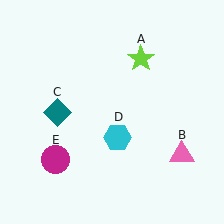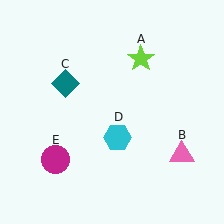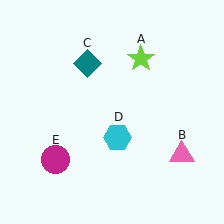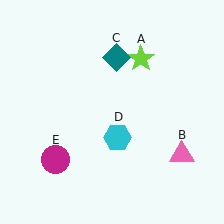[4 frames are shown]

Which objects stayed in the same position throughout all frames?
Lime star (object A) and pink triangle (object B) and cyan hexagon (object D) and magenta circle (object E) remained stationary.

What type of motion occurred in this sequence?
The teal diamond (object C) rotated clockwise around the center of the scene.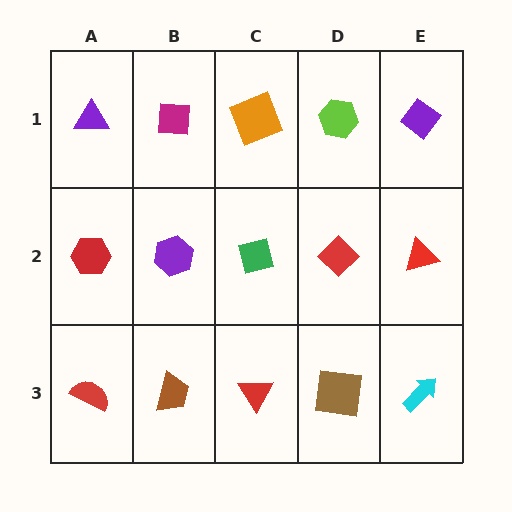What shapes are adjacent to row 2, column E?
A purple diamond (row 1, column E), a cyan arrow (row 3, column E), a red diamond (row 2, column D).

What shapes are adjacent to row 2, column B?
A magenta square (row 1, column B), a brown trapezoid (row 3, column B), a red hexagon (row 2, column A), a green square (row 2, column C).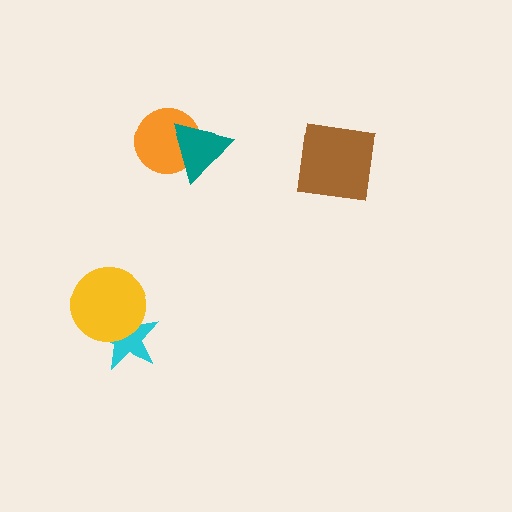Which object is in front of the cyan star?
The yellow circle is in front of the cyan star.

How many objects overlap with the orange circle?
1 object overlaps with the orange circle.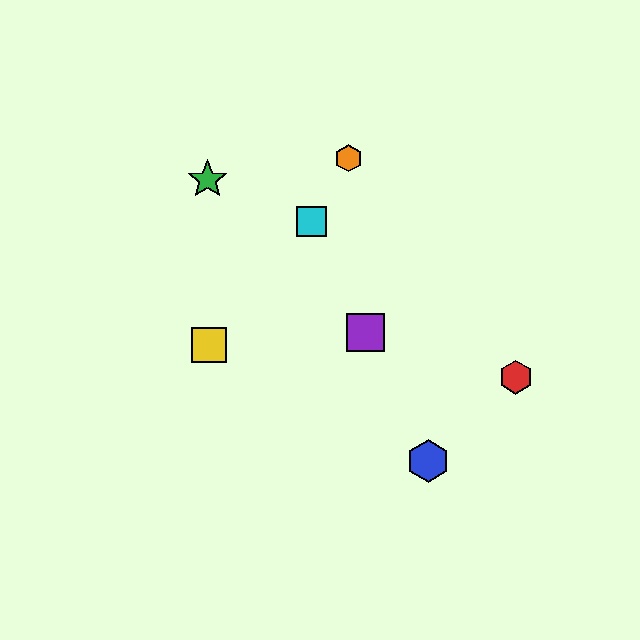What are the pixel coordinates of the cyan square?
The cyan square is at (312, 222).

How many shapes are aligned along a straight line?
3 shapes (the blue hexagon, the purple square, the cyan square) are aligned along a straight line.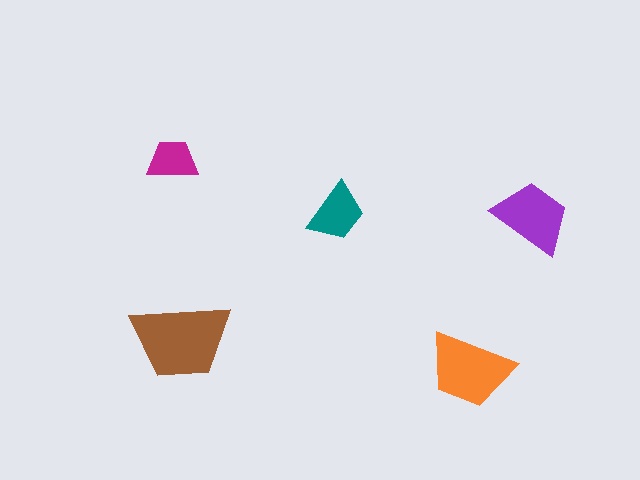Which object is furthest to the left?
The magenta trapezoid is leftmost.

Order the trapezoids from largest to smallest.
the brown one, the orange one, the purple one, the teal one, the magenta one.